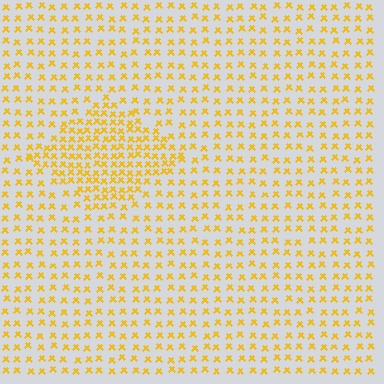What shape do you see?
I see a diamond.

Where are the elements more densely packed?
The elements are more densely packed inside the diamond boundary.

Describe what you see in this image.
The image contains small yellow elements arranged at two different densities. A diamond-shaped region is visible where the elements are more densely packed than the surrounding area.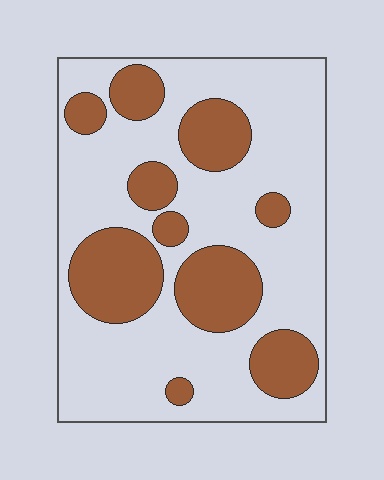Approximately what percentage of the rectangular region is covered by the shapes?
Approximately 30%.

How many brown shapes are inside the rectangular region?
10.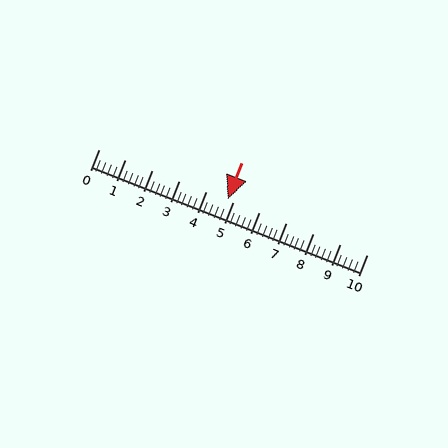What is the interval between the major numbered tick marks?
The major tick marks are spaced 1 units apart.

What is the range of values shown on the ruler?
The ruler shows values from 0 to 10.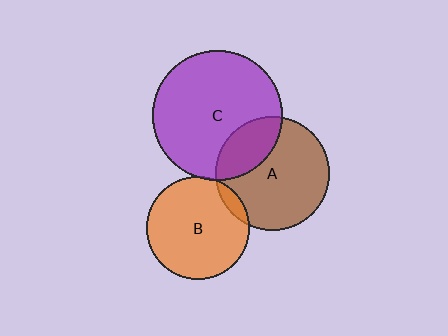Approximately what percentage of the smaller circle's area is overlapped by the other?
Approximately 10%.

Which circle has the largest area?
Circle C (purple).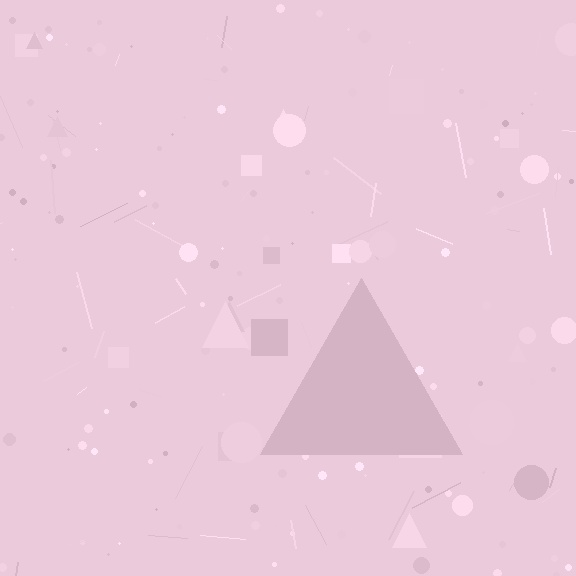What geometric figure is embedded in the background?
A triangle is embedded in the background.